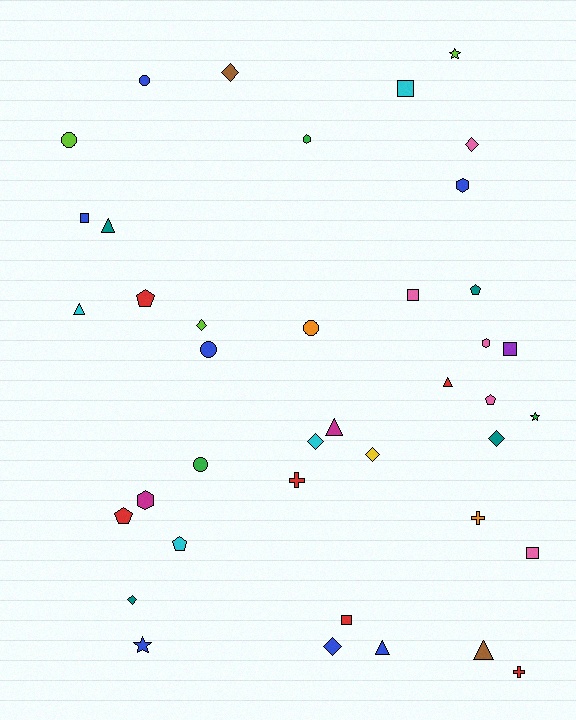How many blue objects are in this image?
There are 7 blue objects.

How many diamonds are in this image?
There are 8 diamonds.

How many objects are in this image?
There are 40 objects.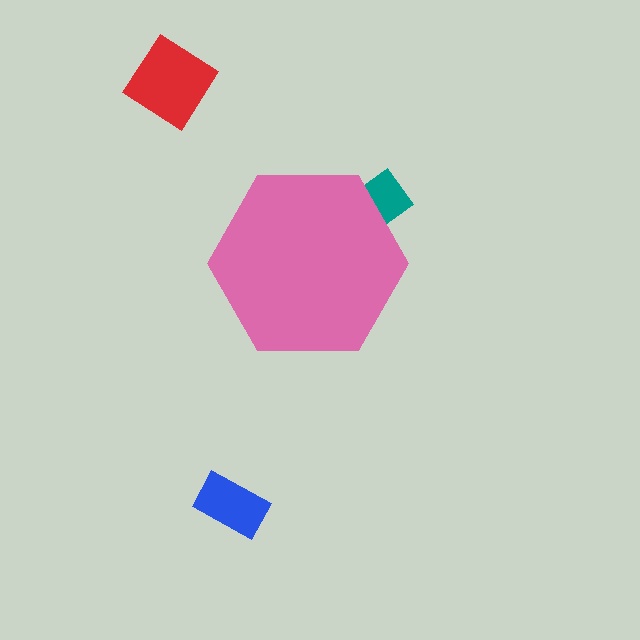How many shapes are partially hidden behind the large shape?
1 shape is partially hidden.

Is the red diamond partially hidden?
No, the red diamond is fully visible.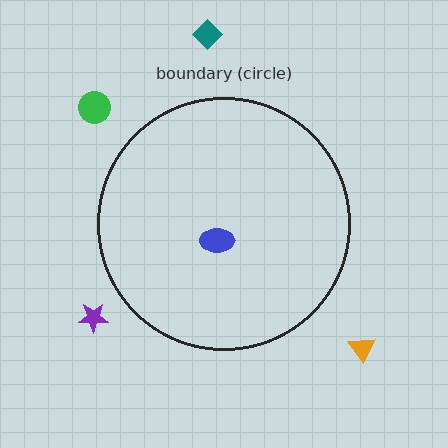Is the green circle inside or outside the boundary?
Outside.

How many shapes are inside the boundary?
1 inside, 4 outside.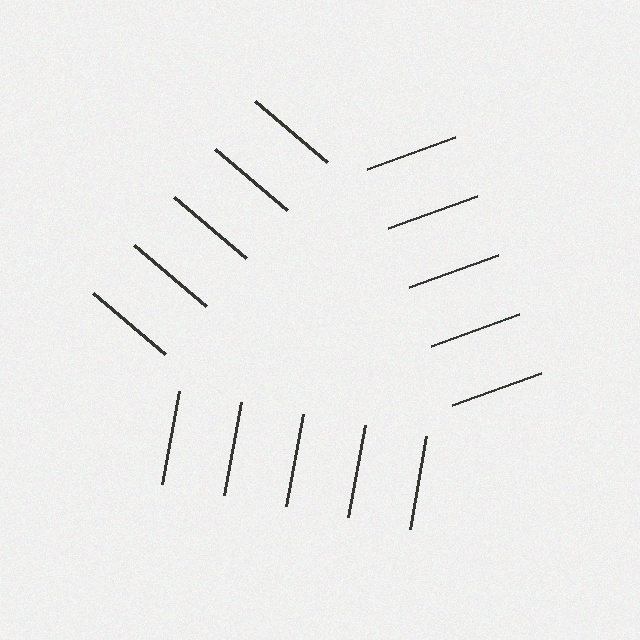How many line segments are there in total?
15 — 5 along each of the 3 edges.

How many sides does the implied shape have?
3 sides — the line-ends trace a triangle.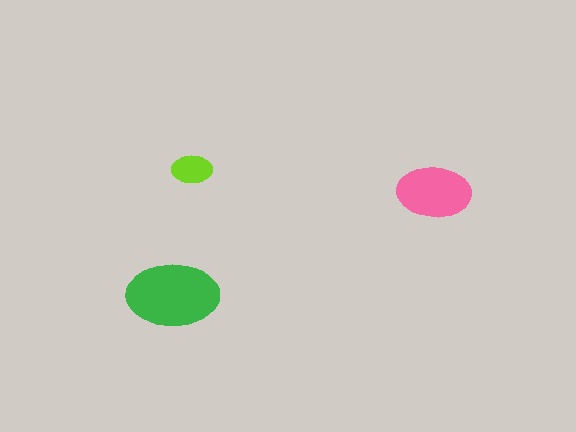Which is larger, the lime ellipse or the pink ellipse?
The pink one.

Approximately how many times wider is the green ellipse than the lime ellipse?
About 2.5 times wider.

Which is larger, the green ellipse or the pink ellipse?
The green one.